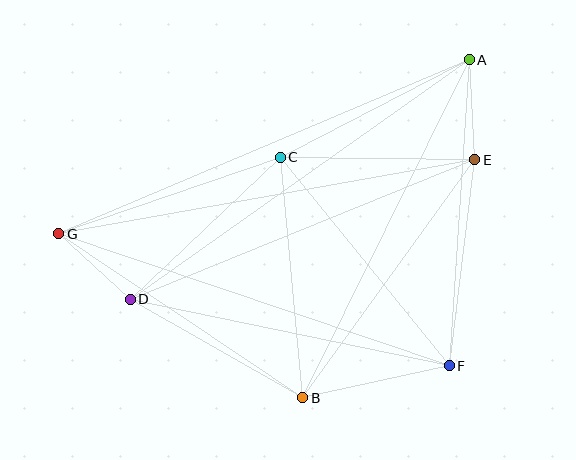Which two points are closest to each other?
Points D and G are closest to each other.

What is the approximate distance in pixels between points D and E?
The distance between D and E is approximately 371 pixels.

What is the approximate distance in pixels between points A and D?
The distance between A and D is approximately 415 pixels.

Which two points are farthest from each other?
Points A and G are farthest from each other.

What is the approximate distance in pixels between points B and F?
The distance between B and F is approximately 150 pixels.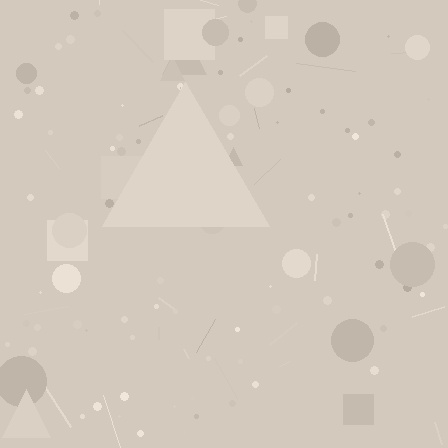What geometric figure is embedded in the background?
A triangle is embedded in the background.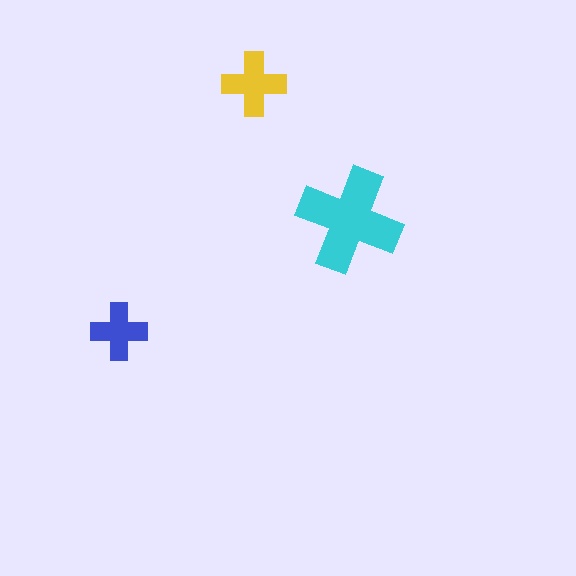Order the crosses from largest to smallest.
the cyan one, the yellow one, the blue one.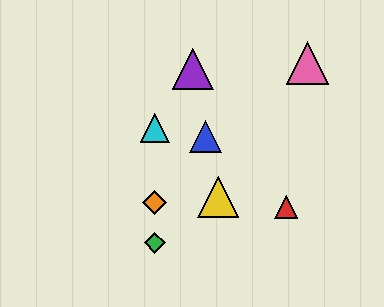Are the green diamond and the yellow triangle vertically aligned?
No, the green diamond is at x≈155 and the yellow triangle is at x≈218.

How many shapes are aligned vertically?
3 shapes (the green diamond, the orange diamond, the cyan triangle) are aligned vertically.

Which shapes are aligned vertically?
The green diamond, the orange diamond, the cyan triangle are aligned vertically.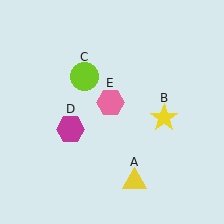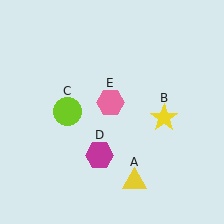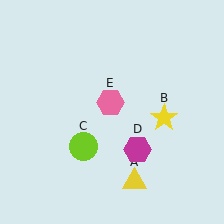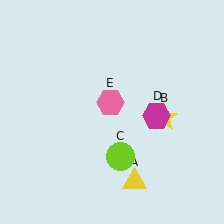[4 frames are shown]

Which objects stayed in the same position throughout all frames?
Yellow triangle (object A) and yellow star (object B) and pink hexagon (object E) remained stationary.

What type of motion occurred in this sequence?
The lime circle (object C), magenta hexagon (object D) rotated counterclockwise around the center of the scene.